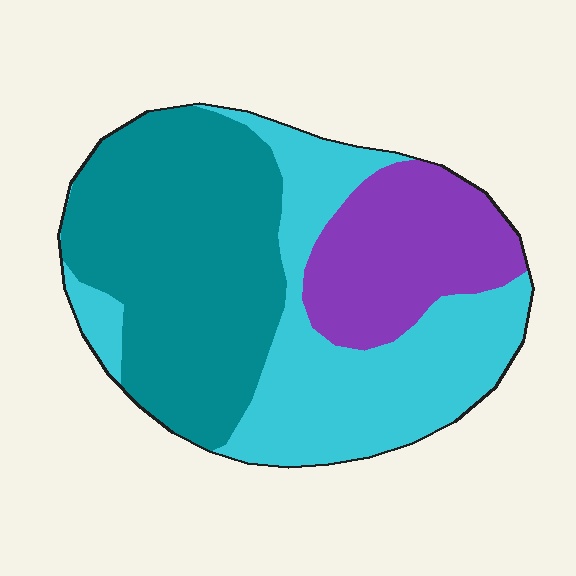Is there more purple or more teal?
Teal.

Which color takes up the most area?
Teal, at roughly 40%.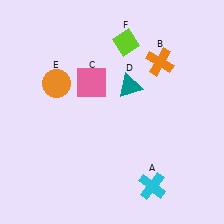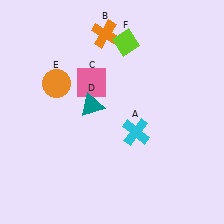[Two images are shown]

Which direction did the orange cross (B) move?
The orange cross (B) moved left.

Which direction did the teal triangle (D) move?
The teal triangle (D) moved left.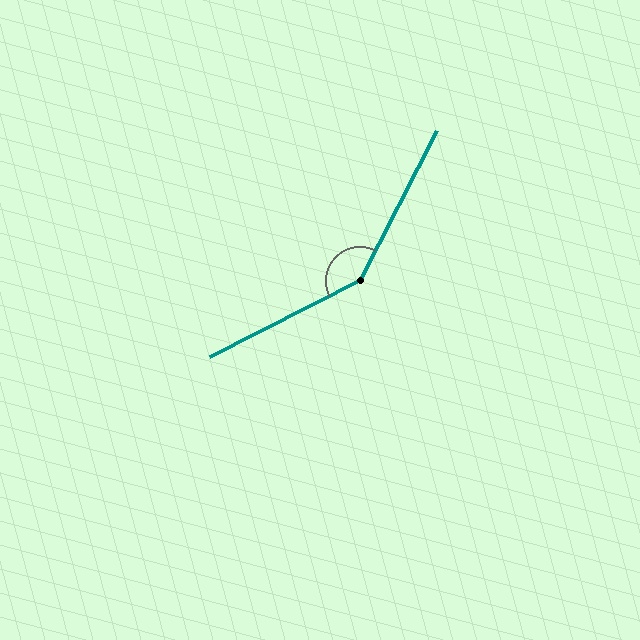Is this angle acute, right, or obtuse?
It is obtuse.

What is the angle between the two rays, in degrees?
Approximately 144 degrees.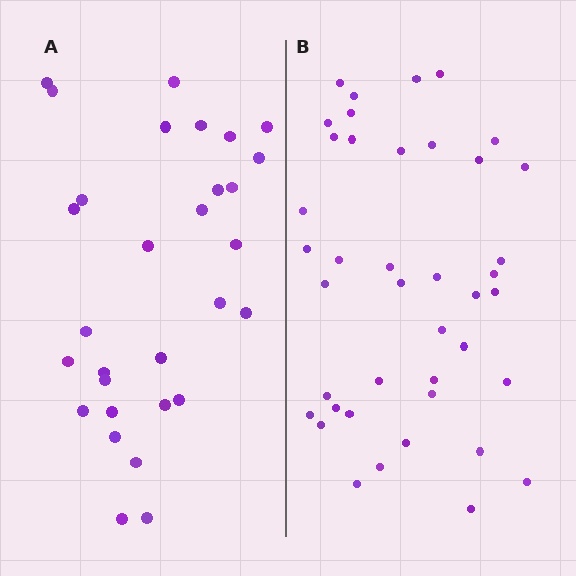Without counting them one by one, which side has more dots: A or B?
Region B (the right region) has more dots.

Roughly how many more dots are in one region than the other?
Region B has roughly 12 or so more dots than region A.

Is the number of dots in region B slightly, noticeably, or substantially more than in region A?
Region B has noticeably more, but not dramatically so. The ratio is roughly 1.4 to 1.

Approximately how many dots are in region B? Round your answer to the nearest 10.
About 40 dots. (The exact count is 41, which rounds to 40.)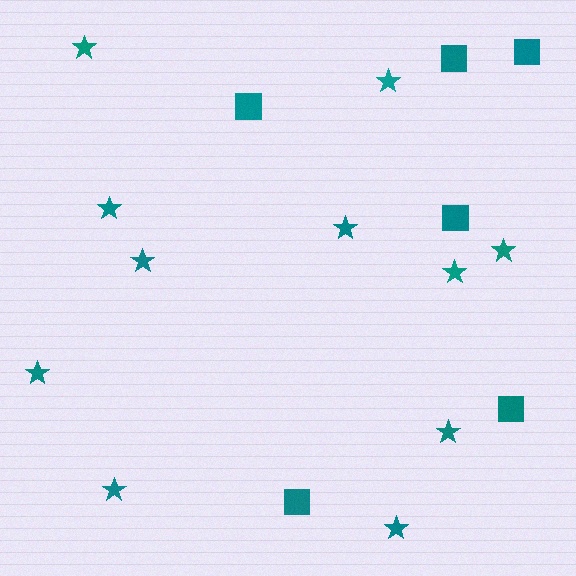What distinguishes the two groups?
There are 2 groups: one group of squares (6) and one group of stars (11).